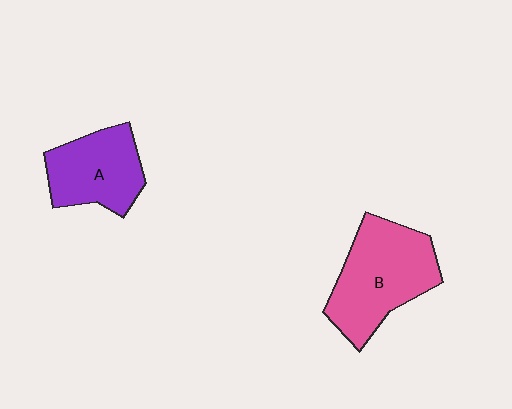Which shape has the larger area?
Shape B (pink).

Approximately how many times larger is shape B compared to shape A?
Approximately 1.4 times.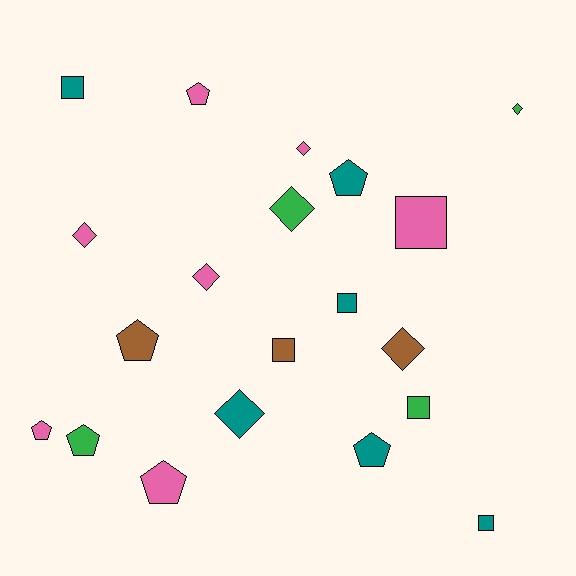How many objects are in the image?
There are 20 objects.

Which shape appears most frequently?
Diamond, with 7 objects.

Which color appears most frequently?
Pink, with 7 objects.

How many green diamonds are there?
There are 2 green diamonds.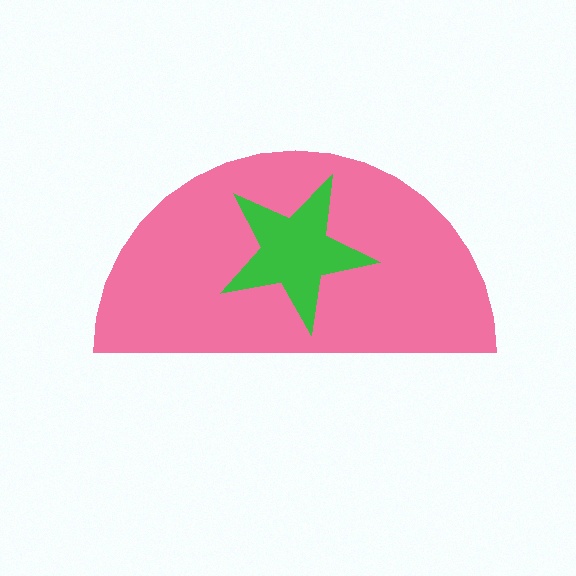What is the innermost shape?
The green star.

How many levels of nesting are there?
2.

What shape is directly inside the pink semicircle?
The green star.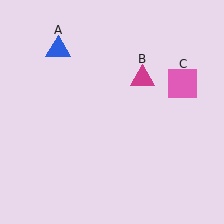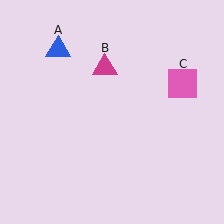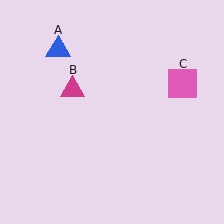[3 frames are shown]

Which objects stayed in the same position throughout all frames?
Blue triangle (object A) and pink square (object C) remained stationary.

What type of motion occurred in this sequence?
The magenta triangle (object B) rotated counterclockwise around the center of the scene.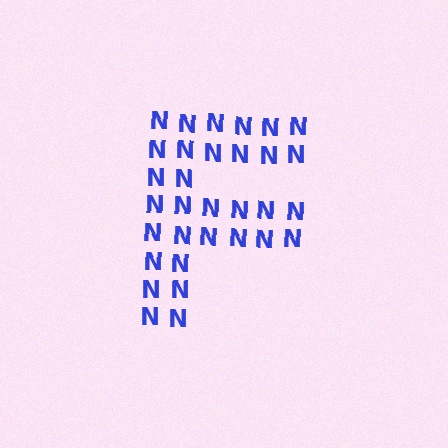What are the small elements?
The small elements are letter N's.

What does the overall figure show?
The overall figure shows the letter F.